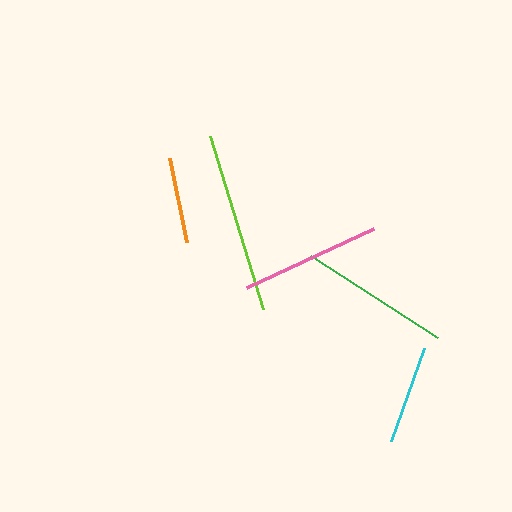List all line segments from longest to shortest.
From longest to shortest: lime, green, pink, cyan, orange.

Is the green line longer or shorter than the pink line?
The green line is longer than the pink line.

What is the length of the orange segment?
The orange segment is approximately 85 pixels long.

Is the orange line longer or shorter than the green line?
The green line is longer than the orange line.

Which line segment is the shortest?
The orange line is the shortest at approximately 85 pixels.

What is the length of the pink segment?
The pink segment is approximately 140 pixels long.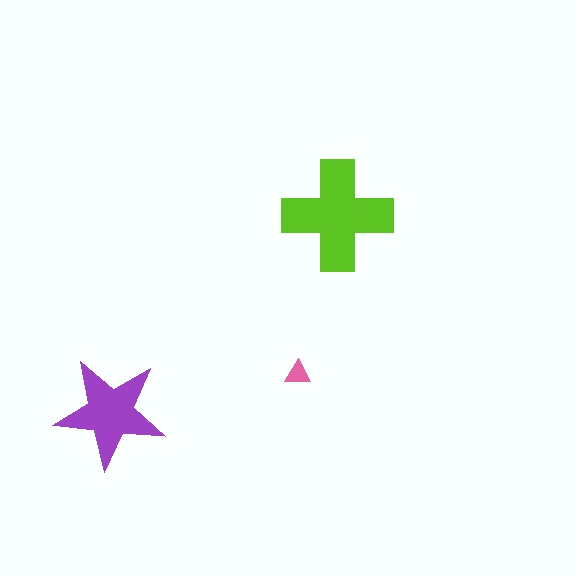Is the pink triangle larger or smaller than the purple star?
Smaller.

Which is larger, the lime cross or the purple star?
The lime cross.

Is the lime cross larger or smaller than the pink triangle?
Larger.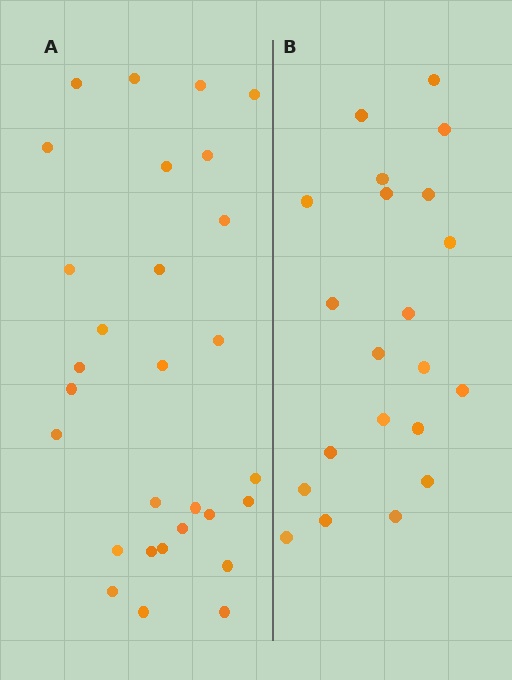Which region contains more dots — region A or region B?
Region A (the left region) has more dots.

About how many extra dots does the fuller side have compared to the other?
Region A has roughly 8 or so more dots than region B.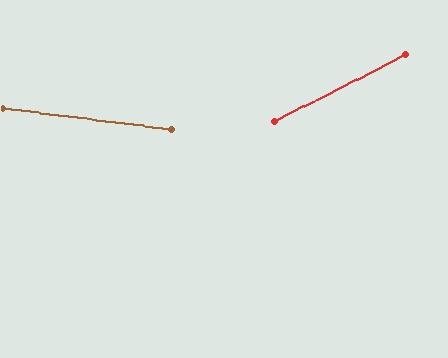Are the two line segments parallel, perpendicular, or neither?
Neither parallel nor perpendicular — they differ by about 34°.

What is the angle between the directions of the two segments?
Approximately 34 degrees.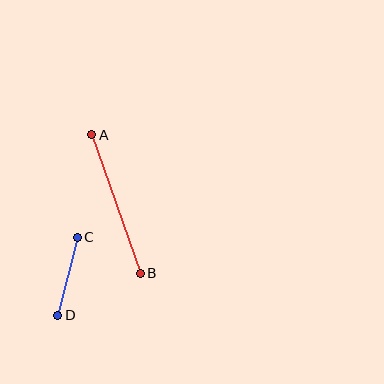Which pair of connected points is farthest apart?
Points A and B are farthest apart.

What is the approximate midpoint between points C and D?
The midpoint is at approximately (67, 276) pixels.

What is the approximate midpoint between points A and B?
The midpoint is at approximately (116, 204) pixels.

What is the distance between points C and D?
The distance is approximately 80 pixels.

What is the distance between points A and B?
The distance is approximately 147 pixels.